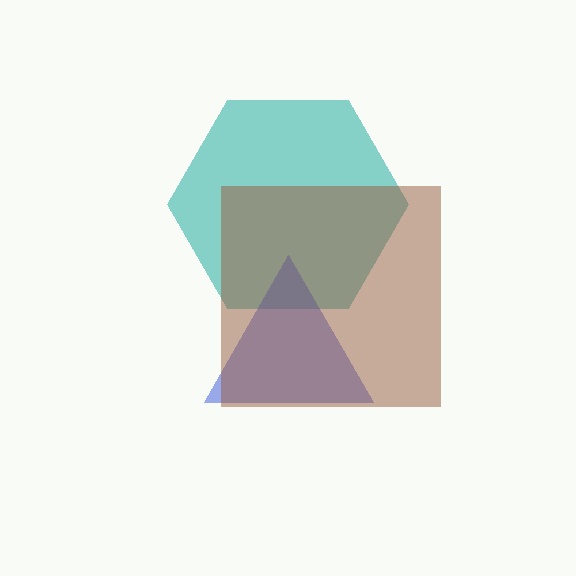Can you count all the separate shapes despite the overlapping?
Yes, there are 3 separate shapes.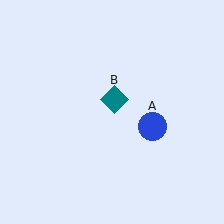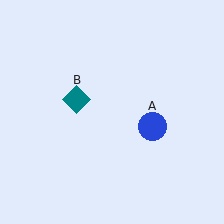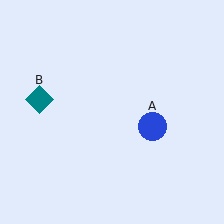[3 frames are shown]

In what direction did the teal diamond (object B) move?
The teal diamond (object B) moved left.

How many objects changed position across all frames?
1 object changed position: teal diamond (object B).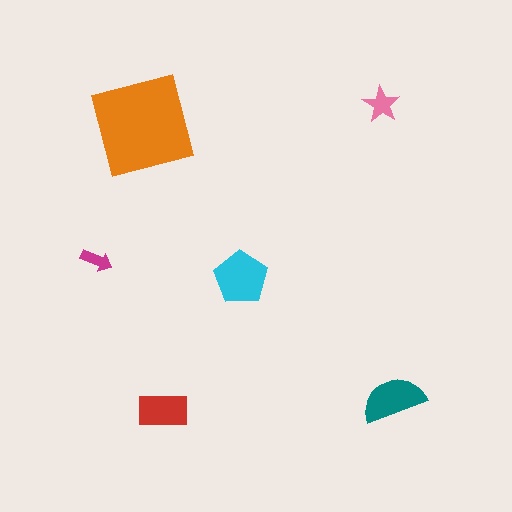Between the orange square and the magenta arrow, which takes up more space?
The orange square.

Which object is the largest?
The orange square.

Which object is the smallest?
The magenta arrow.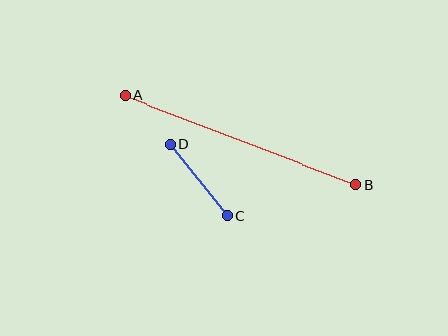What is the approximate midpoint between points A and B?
The midpoint is at approximately (241, 140) pixels.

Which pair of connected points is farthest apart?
Points A and B are farthest apart.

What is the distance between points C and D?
The distance is approximately 91 pixels.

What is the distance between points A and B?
The distance is approximately 246 pixels.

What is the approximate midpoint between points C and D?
The midpoint is at approximately (199, 180) pixels.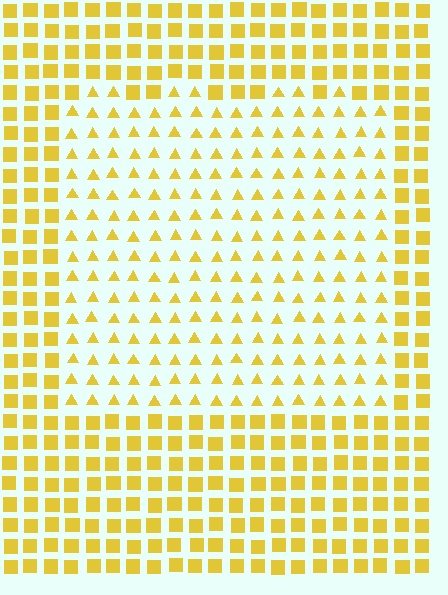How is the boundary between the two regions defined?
The boundary is defined by a change in element shape: triangles inside vs. squares outside. All elements share the same color and spacing.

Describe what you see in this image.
The image is filled with small yellow elements arranged in a uniform grid. A rectangle-shaped region contains triangles, while the surrounding area contains squares. The boundary is defined purely by the change in element shape.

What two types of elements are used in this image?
The image uses triangles inside the rectangle region and squares outside it.